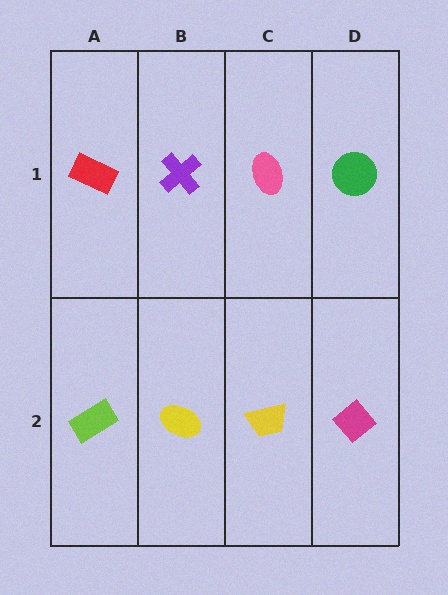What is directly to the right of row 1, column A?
A purple cross.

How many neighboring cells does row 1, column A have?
2.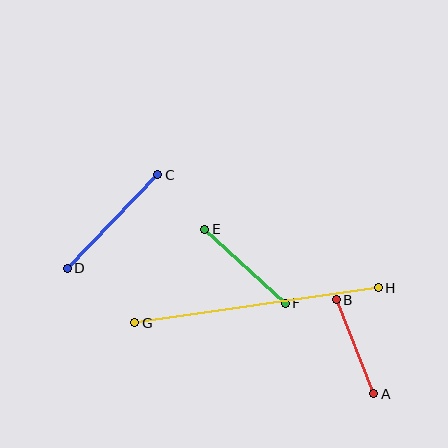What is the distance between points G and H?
The distance is approximately 246 pixels.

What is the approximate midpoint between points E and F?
The midpoint is at approximately (245, 266) pixels.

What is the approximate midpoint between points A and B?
The midpoint is at approximately (355, 347) pixels.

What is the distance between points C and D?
The distance is approximately 130 pixels.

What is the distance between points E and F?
The distance is approximately 109 pixels.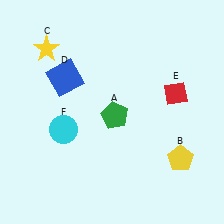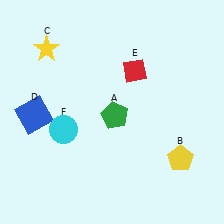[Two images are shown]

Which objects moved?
The objects that moved are: the blue square (D), the red diamond (E).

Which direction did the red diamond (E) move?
The red diamond (E) moved left.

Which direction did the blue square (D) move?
The blue square (D) moved down.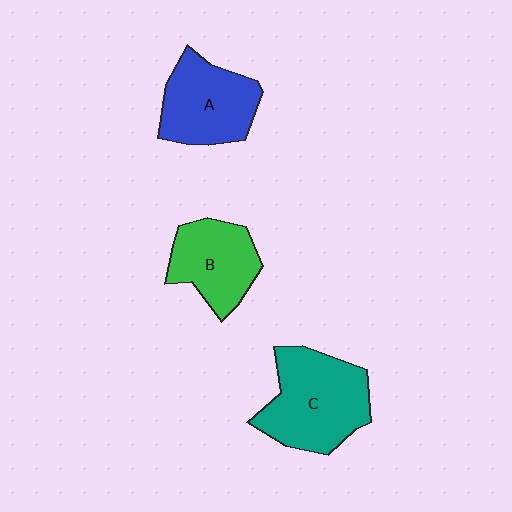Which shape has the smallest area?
Shape B (green).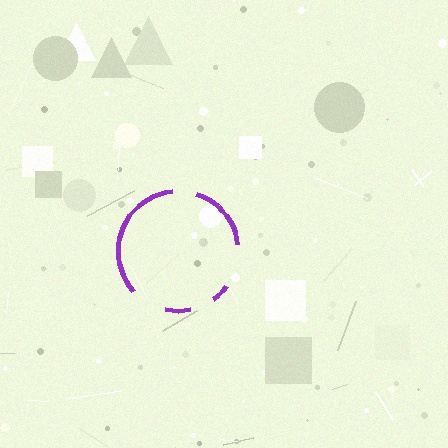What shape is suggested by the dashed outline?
The dashed outline suggests a circle.